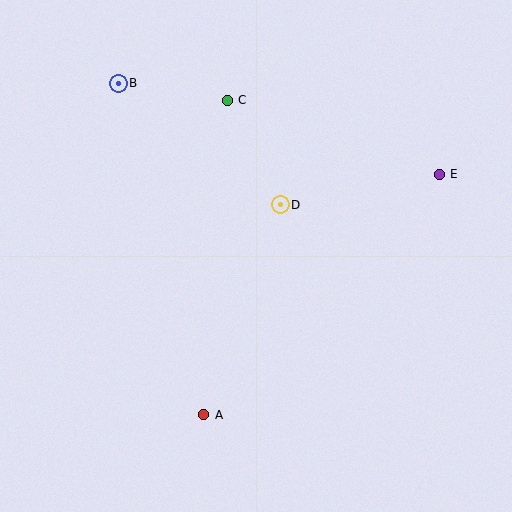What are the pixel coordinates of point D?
Point D is at (280, 205).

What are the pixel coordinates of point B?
Point B is at (118, 83).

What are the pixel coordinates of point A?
Point A is at (204, 415).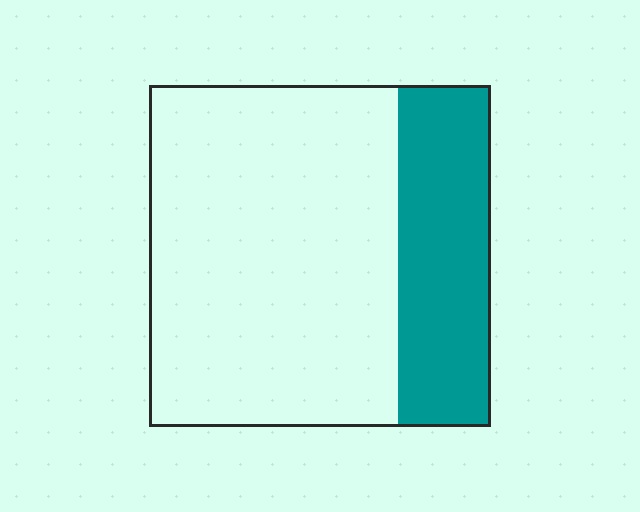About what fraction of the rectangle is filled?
About one quarter (1/4).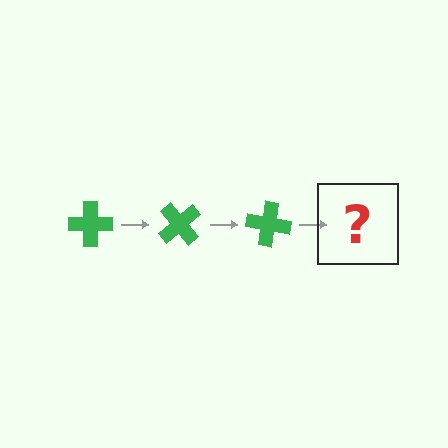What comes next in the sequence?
The next element should be a green cross rotated 150 degrees.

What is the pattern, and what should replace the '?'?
The pattern is that the cross rotates 50 degrees each step. The '?' should be a green cross rotated 150 degrees.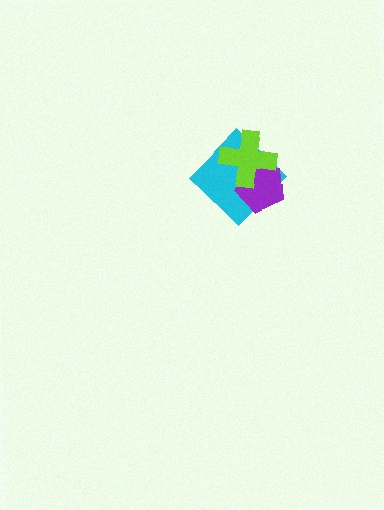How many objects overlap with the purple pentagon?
2 objects overlap with the purple pentagon.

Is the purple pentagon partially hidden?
Yes, it is partially covered by another shape.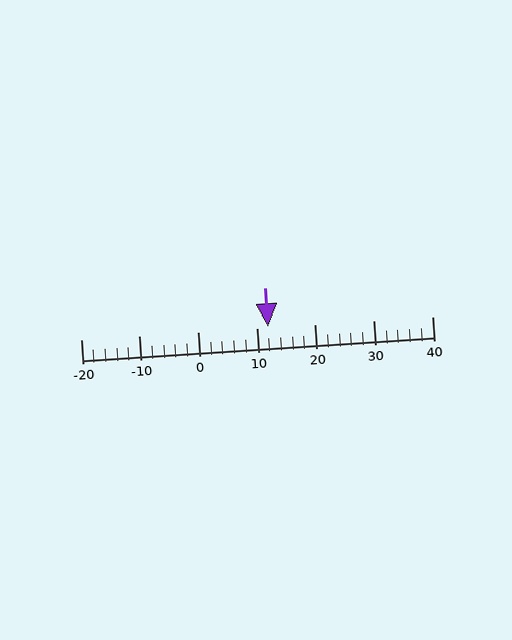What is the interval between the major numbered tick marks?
The major tick marks are spaced 10 units apart.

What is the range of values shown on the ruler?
The ruler shows values from -20 to 40.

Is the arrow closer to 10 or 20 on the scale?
The arrow is closer to 10.